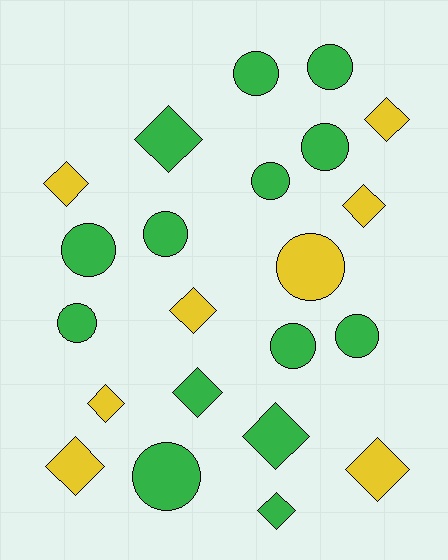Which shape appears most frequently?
Circle, with 11 objects.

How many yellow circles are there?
There is 1 yellow circle.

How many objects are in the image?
There are 22 objects.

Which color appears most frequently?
Green, with 14 objects.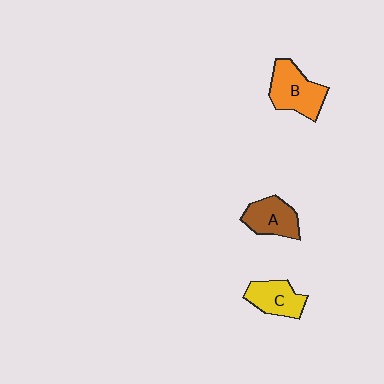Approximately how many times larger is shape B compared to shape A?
Approximately 1.3 times.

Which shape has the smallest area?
Shape C (yellow).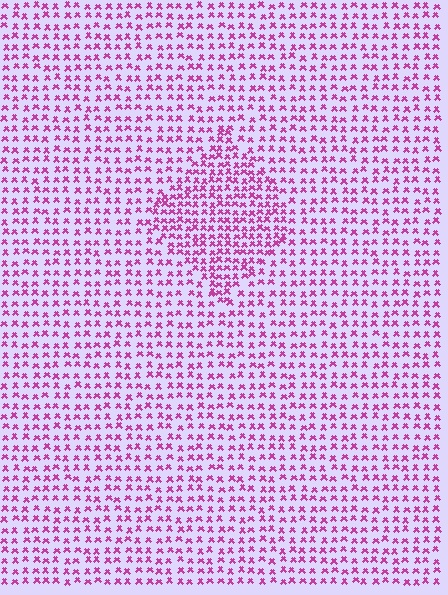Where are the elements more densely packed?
The elements are more densely packed inside the diamond boundary.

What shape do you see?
I see a diamond.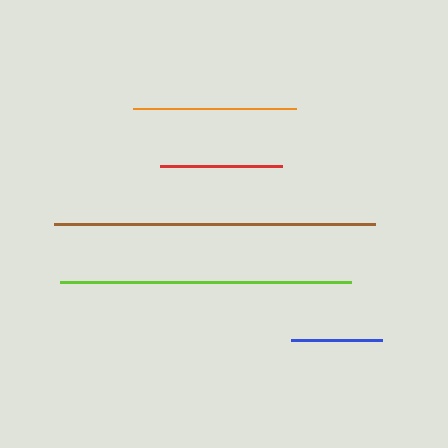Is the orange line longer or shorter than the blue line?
The orange line is longer than the blue line.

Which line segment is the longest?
The brown line is the longest at approximately 321 pixels.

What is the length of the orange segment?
The orange segment is approximately 164 pixels long.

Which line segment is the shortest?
The blue line is the shortest at approximately 91 pixels.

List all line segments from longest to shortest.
From longest to shortest: brown, lime, orange, red, blue.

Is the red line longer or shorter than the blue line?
The red line is longer than the blue line.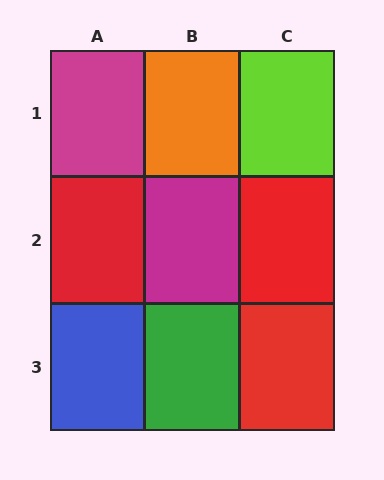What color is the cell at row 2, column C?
Red.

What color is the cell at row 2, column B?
Magenta.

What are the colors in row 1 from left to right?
Magenta, orange, lime.